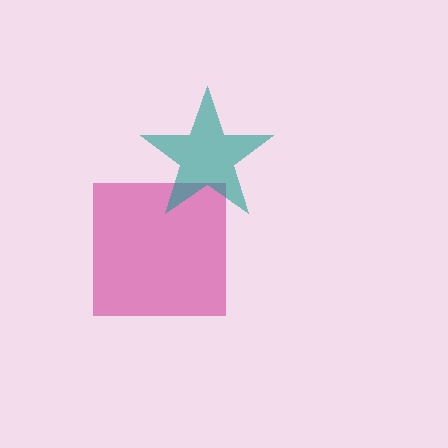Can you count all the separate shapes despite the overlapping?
Yes, there are 2 separate shapes.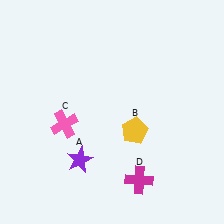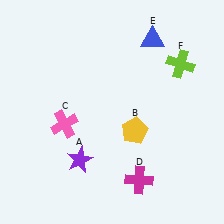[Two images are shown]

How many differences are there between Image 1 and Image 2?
There are 2 differences between the two images.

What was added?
A blue triangle (E), a lime cross (F) were added in Image 2.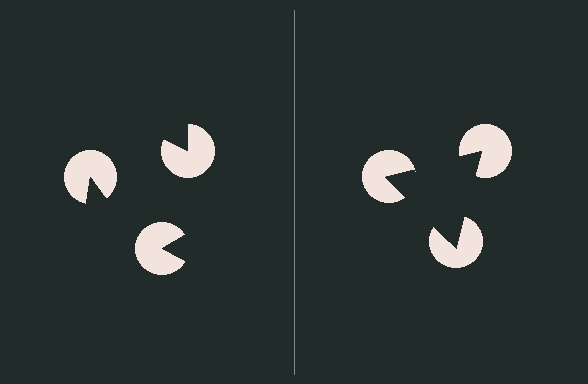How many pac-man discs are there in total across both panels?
6 — 3 on each side.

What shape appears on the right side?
An illusory triangle.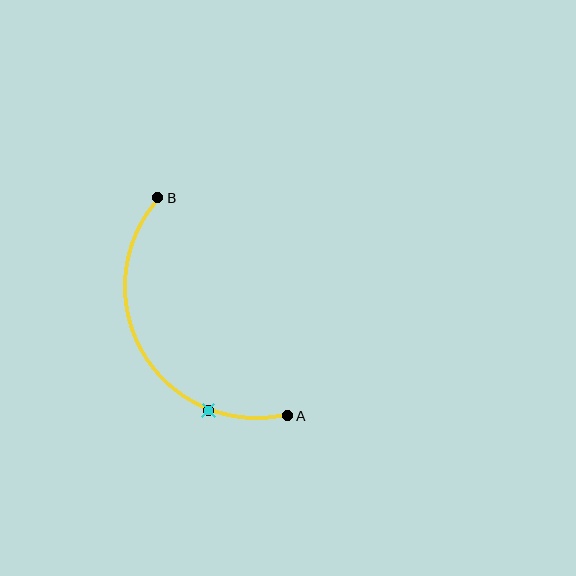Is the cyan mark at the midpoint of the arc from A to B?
No. The cyan mark lies on the arc but is closer to endpoint A. The arc midpoint would be at the point on the curve equidistant along the arc from both A and B.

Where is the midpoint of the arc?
The arc midpoint is the point on the curve farthest from the straight line joining A and B. It sits to the left of that line.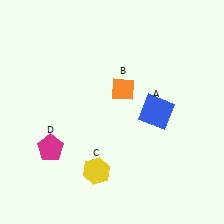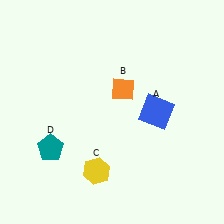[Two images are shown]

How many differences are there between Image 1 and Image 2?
There is 1 difference between the two images.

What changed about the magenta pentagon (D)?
In Image 1, D is magenta. In Image 2, it changed to teal.